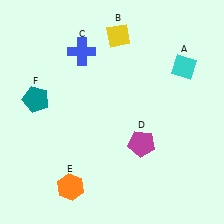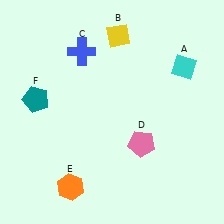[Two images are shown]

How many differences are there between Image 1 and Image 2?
There is 1 difference between the two images.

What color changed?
The pentagon (D) changed from magenta in Image 1 to pink in Image 2.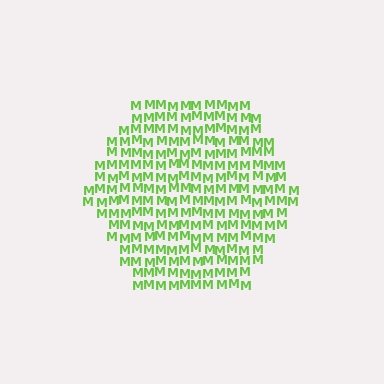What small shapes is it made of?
It is made of small letter M's.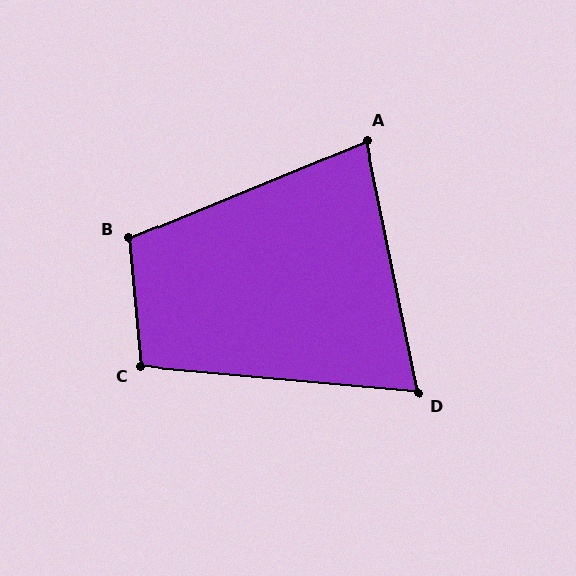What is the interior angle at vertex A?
Approximately 79 degrees (acute).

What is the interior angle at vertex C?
Approximately 101 degrees (obtuse).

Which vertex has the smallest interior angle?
D, at approximately 73 degrees.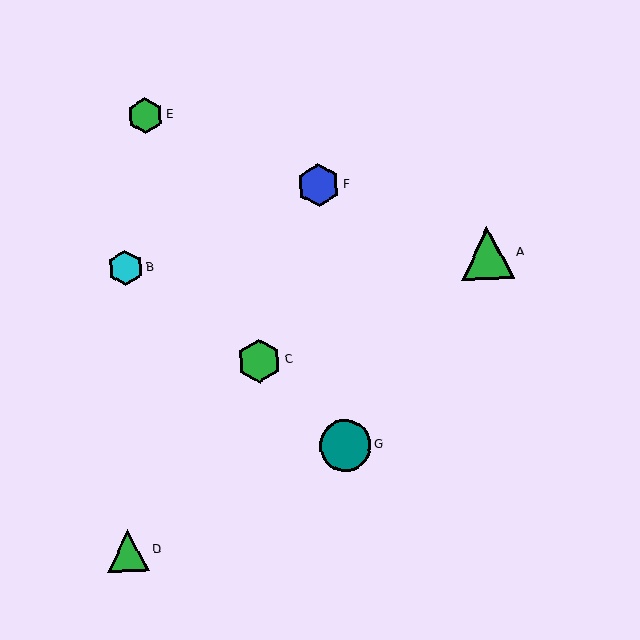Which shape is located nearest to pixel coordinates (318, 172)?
The blue hexagon (labeled F) at (318, 185) is nearest to that location.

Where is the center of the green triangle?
The center of the green triangle is at (128, 551).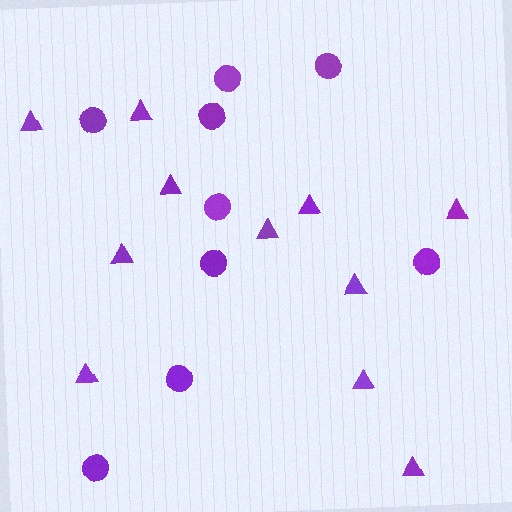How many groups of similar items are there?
There are 2 groups: one group of circles (9) and one group of triangles (11).